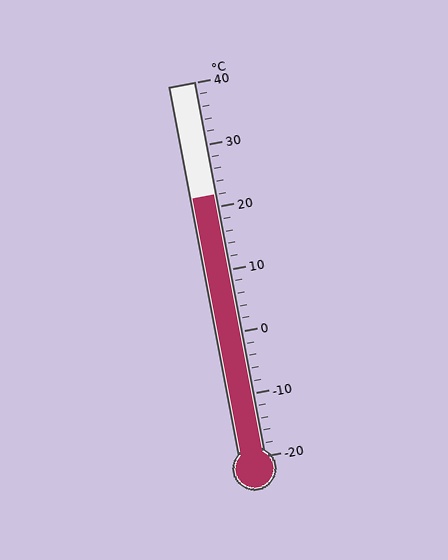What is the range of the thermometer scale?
The thermometer scale ranges from -20°C to 40°C.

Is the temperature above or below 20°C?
The temperature is above 20°C.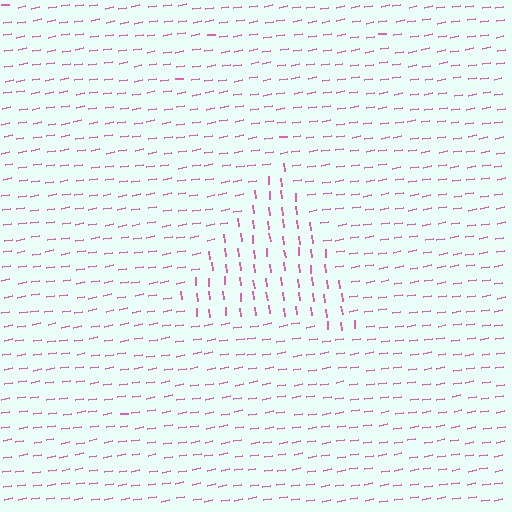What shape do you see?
I see a triangle.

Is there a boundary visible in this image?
Yes, there is a texture boundary formed by a change in line orientation.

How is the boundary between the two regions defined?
The boundary is defined purely by a change in line orientation (approximately 86 degrees difference). All lines are the same color and thickness.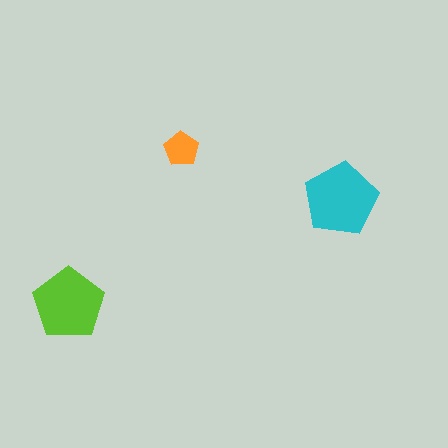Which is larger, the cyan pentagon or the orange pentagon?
The cyan one.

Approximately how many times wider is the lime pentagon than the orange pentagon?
About 2 times wider.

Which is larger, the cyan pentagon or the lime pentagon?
The cyan one.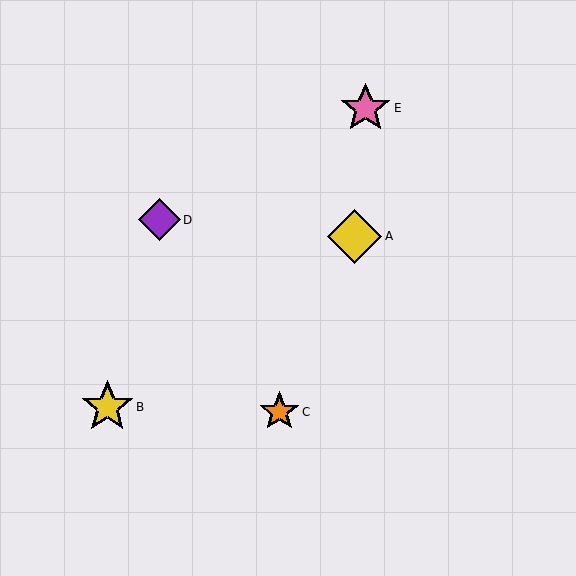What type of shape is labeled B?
Shape B is a yellow star.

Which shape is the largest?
The yellow diamond (labeled A) is the largest.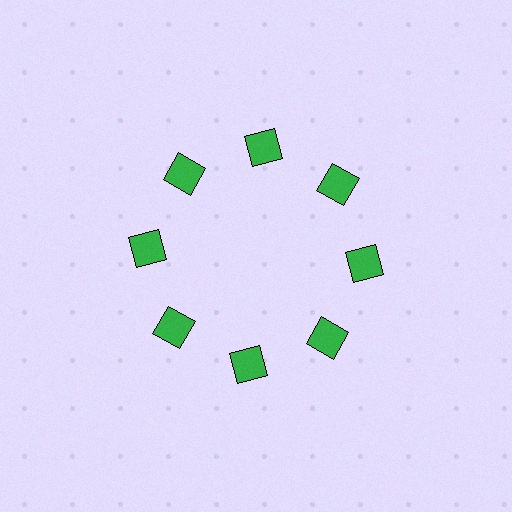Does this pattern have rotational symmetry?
Yes, this pattern has 8-fold rotational symmetry. It looks the same after rotating 45 degrees around the center.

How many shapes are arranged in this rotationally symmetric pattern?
There are 8 shapes, arranged in 8 groups of 1.